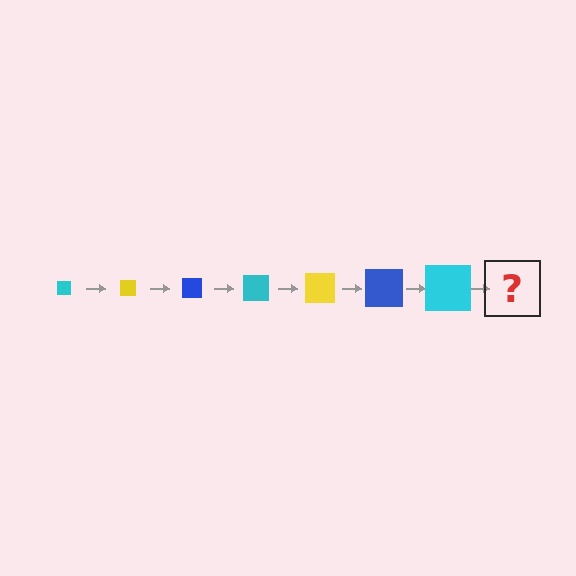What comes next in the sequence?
The next element should be a yellow square, larger than the previous one.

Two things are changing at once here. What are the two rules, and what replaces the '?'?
The two rules are that the square grows larger each step and the color cycles through cyan, yellow, and blue. The '?' should be a yellow square, larger than the previous one.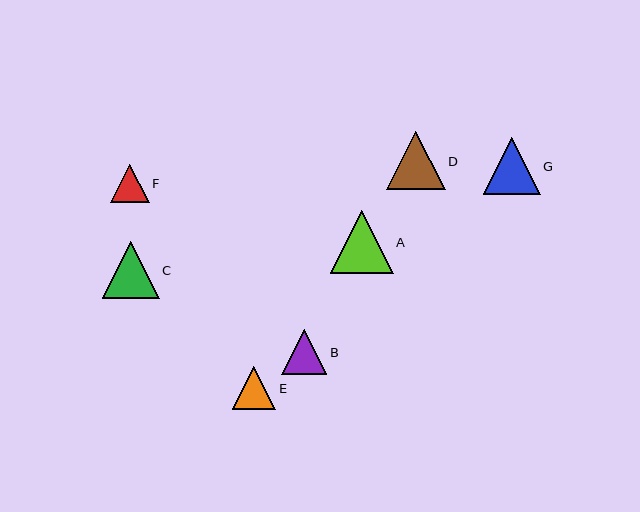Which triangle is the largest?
Triangle A is the largest with a size of approximately 63 pixels.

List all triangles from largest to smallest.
From largest to smallest: A, D, G, C, B, E, F.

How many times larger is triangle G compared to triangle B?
Triangle G is approximately 1.3 times the size of triangle B.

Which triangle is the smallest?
Triangle F is the smallest with a size of approximately 38 pixels.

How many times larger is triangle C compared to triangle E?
Triangle C is approximately 1.3 times the size of triangle E.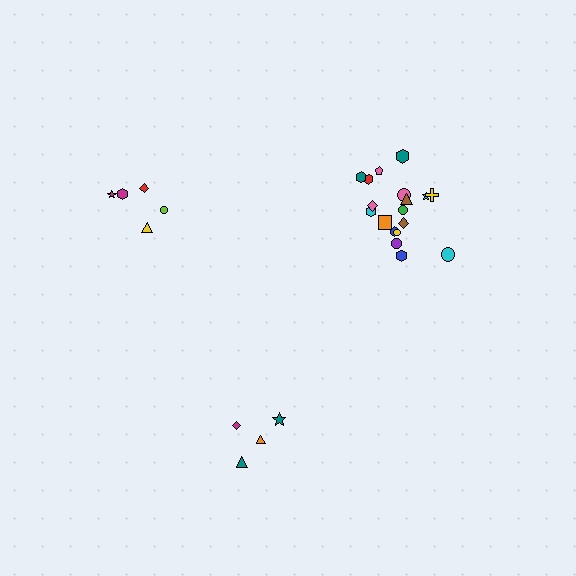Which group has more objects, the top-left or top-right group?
The top-right group.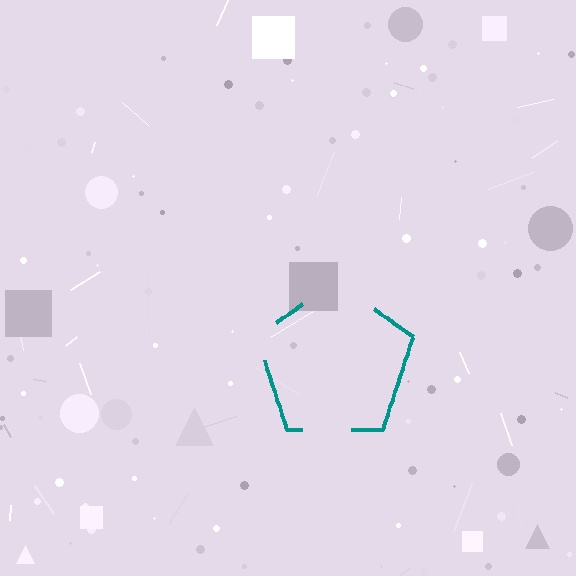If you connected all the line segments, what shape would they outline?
They would outline a pentagon.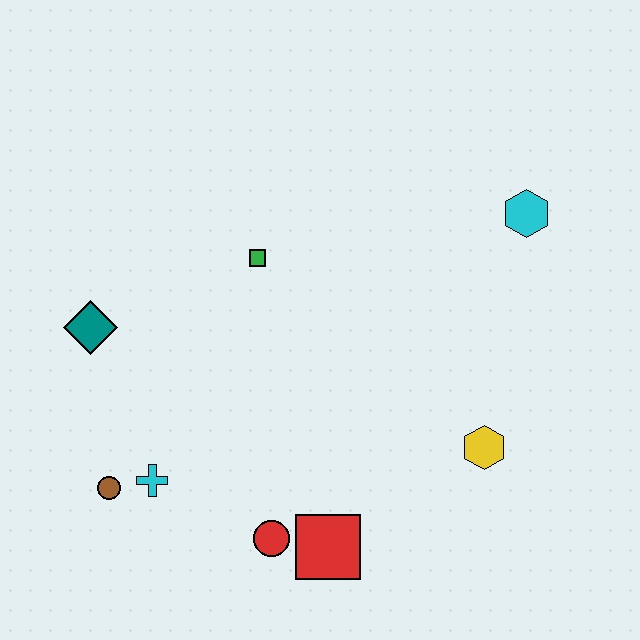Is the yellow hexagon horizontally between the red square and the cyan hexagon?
Yes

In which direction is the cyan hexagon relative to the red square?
The cyan hexagon is above the red square.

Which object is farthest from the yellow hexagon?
The teal diamond is farthest from the yellow hexagon.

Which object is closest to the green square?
The teal diamond is closest to the green square.